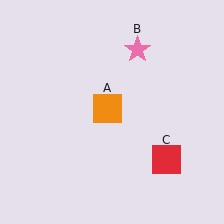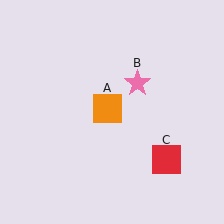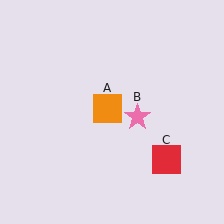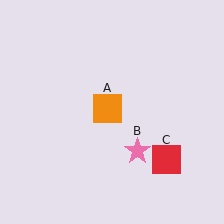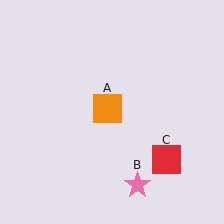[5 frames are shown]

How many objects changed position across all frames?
1 object changed position: pink star (object B).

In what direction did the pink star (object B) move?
The pink star (object B) moved down.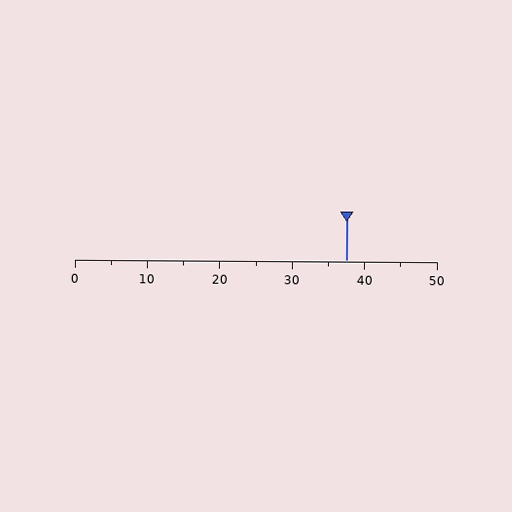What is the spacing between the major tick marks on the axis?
The major ticks are spaced 10 apart.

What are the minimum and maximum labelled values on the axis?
The axis runs from 0 to 50.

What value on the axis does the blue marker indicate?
The marker indicates approximately 37.5.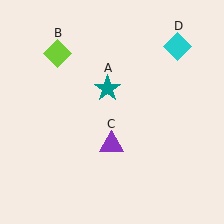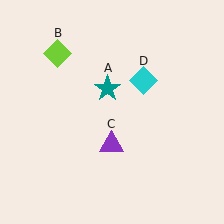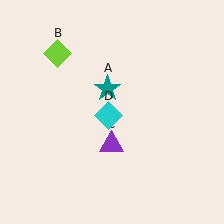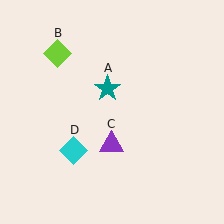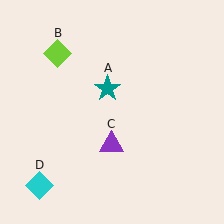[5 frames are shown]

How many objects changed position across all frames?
1 object changed position: cyan diamond (object D).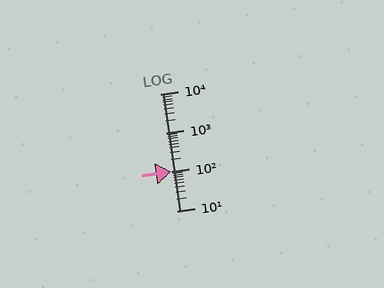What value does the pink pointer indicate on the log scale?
The pointer indicates approximately 99.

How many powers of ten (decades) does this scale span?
The scale spans 3 decades, from 10 to 10000.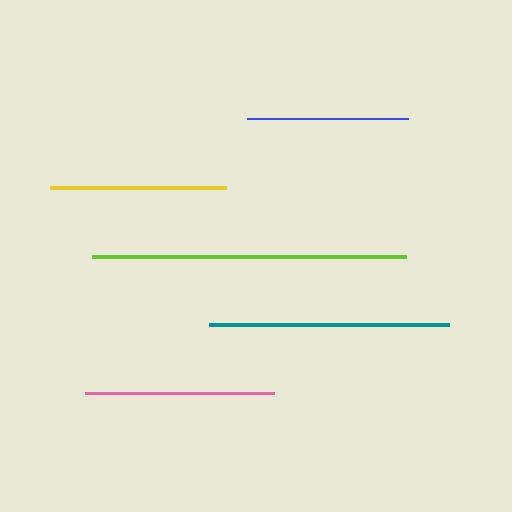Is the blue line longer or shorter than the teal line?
The teal line is longer than the blue line.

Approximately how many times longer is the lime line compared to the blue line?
The lime line is approximately 1.9 times the length of the blue line.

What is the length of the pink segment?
The pink segment is approximately 189 pixels long.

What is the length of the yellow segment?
The yellow segment is approximately 176 pixels long.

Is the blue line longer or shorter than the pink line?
The pink line is longer than the blue line.